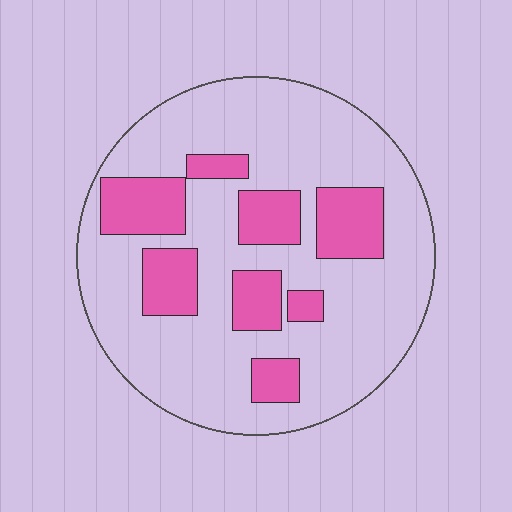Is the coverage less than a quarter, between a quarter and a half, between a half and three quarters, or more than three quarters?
Less than a quarter.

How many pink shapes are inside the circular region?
8.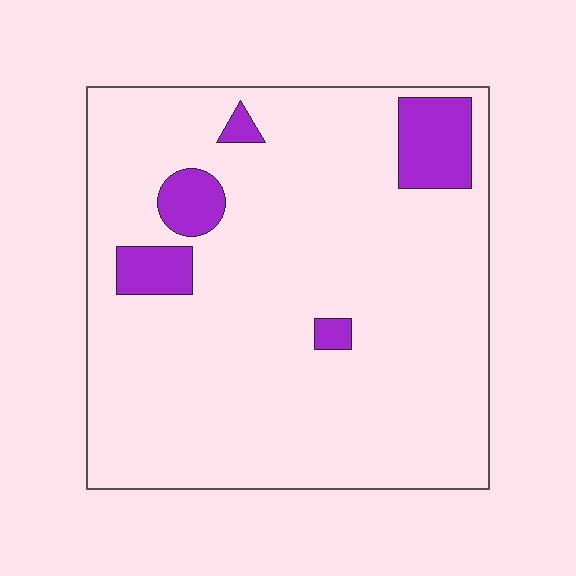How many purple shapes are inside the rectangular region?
5.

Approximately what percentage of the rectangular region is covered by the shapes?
Approximately 10%.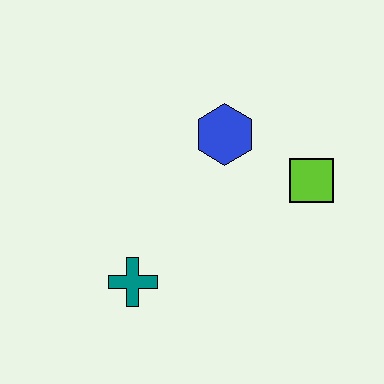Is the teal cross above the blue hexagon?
No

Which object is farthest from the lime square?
The teal cross is farthest from the lime square.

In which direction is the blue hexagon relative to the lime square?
The blue hexagon is to the left of the lime square.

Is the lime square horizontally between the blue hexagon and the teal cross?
No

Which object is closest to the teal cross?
The blue hexagon is closest to the teal cross.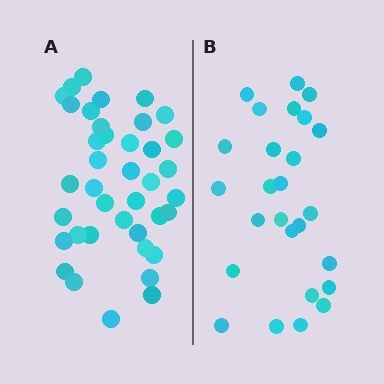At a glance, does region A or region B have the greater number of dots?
Region A (the left region) has more dots.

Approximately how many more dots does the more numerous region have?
Region A has approximately 15 more dots than region B.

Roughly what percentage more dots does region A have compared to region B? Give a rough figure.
About 50% more.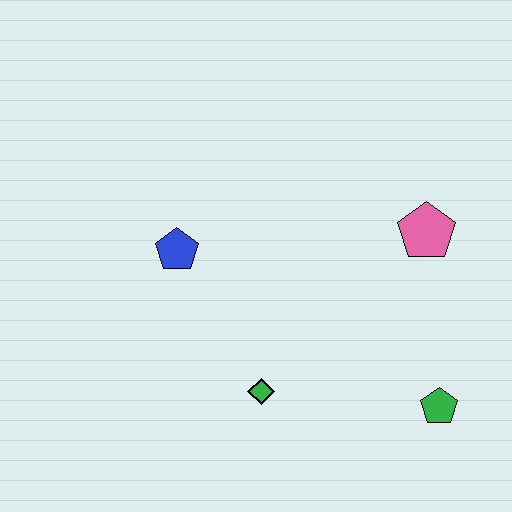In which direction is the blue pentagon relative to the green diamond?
The blue pentagon is above the green diamond.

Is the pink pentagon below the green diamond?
No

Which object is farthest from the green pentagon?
The blue pentagon is farthest from the green pentagon.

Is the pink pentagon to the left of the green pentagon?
Yes